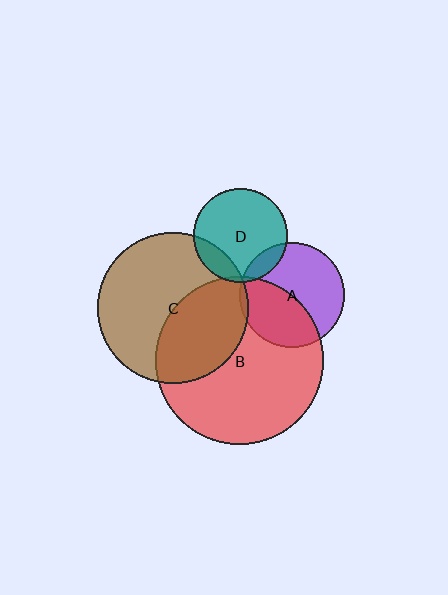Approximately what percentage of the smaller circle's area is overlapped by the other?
Approximately 15%.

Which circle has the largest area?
Circle B (red).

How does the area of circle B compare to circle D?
Approximately 3.2 times.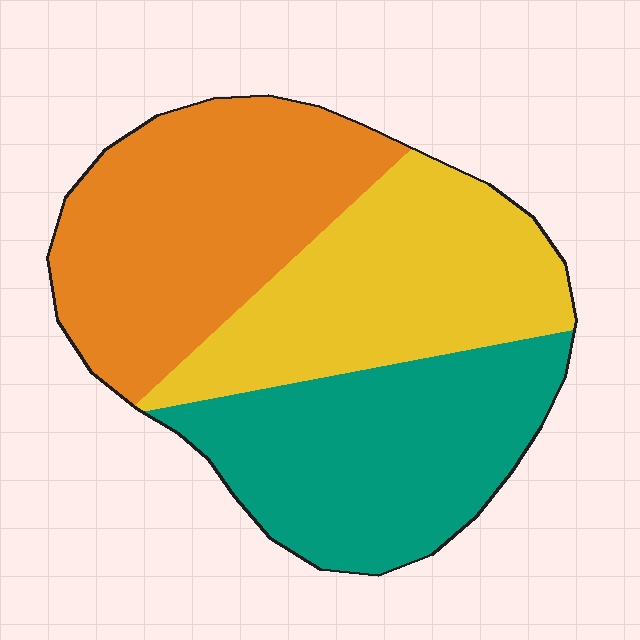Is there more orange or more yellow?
Orange.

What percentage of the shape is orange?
Orange takes up between a quarter and a half of the shape.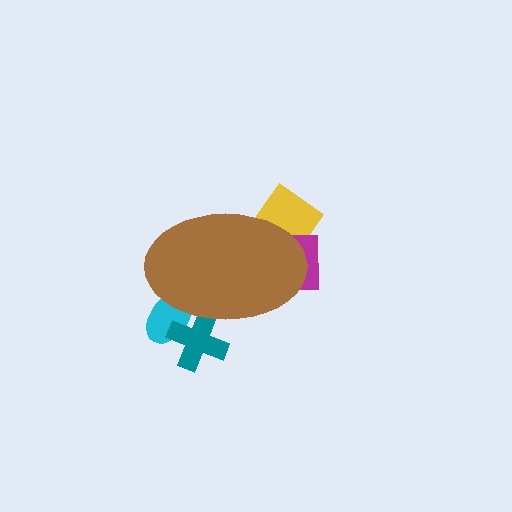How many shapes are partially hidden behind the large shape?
4 shapes are partially hidden.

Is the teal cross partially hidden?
Yes, the teal cross is partially hidden behind the brown ellipse.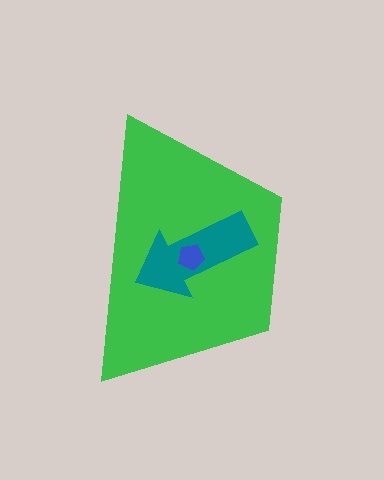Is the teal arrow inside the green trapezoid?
Yes.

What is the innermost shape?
The blue pentagon.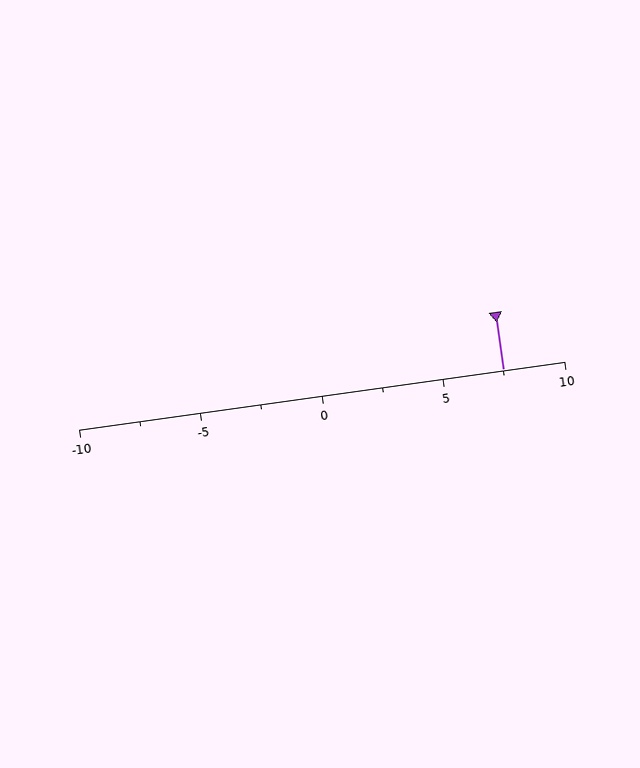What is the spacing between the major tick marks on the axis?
The major ticks are spaced 5 apart.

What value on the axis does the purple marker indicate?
The marker indicates approximately 7.5.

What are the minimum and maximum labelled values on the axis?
The axis runs from -10 to 10.